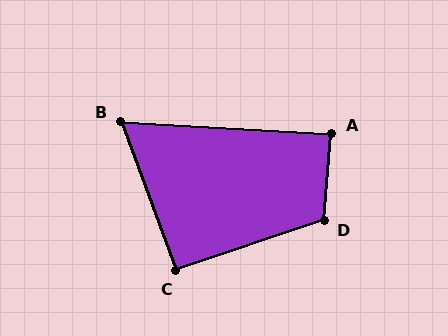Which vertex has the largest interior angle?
D, at approximately 113 degrees.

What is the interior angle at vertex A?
Approximately 88 degrees (approximately right).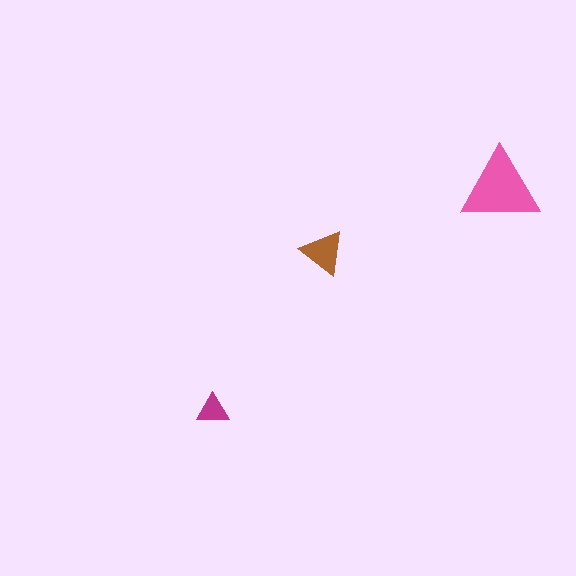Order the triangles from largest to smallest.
the pink one, the brown one, the magenta one.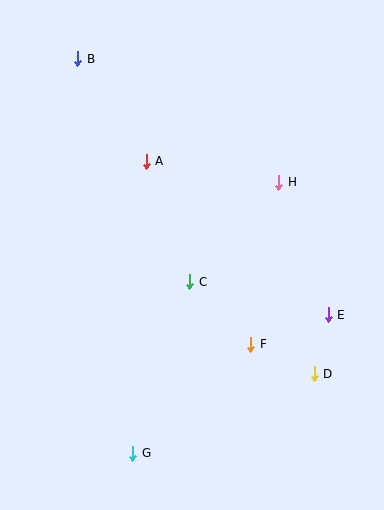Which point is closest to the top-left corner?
Point B is closest to the top-left corner.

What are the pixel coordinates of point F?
Point F is at (251, 344).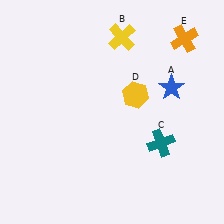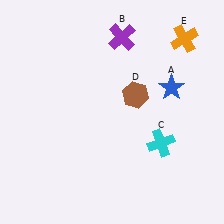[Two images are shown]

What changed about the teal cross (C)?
In Image 1, C is teal. In Image 2, it changed to cyan.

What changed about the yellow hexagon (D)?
In Image 1, D is yellow. In Image 2, it changed to brown.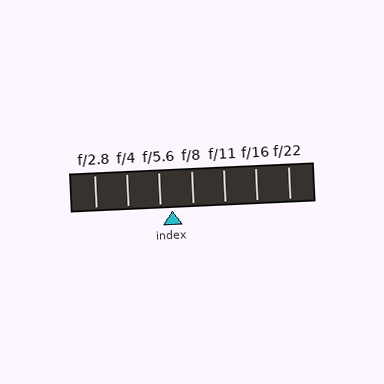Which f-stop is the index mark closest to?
The index mark is closest to f/5.6.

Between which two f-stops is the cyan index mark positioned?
The index mark is between f/5.6 and f/8.